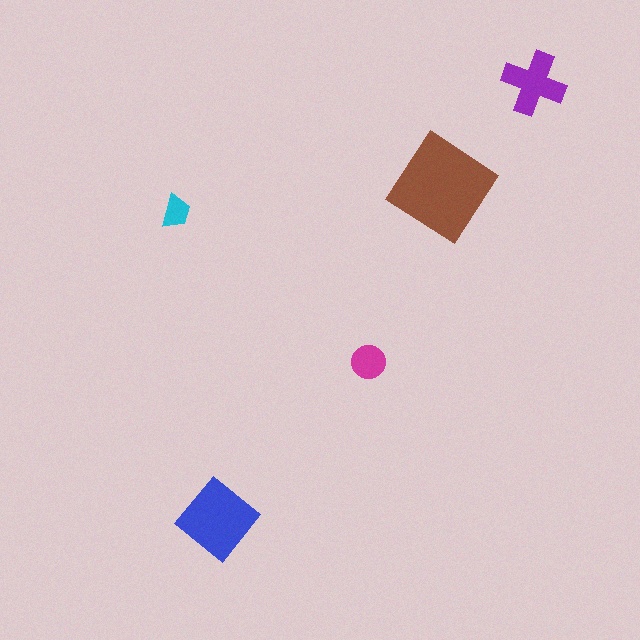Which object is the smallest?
The cyan trapezoid.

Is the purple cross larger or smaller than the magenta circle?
Larger.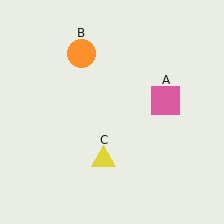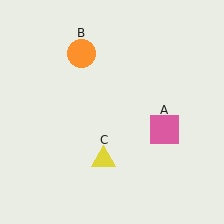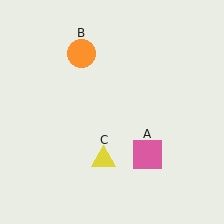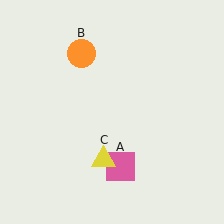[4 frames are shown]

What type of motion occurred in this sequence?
The pink square (object A) rotated clockwise around the center of the scene.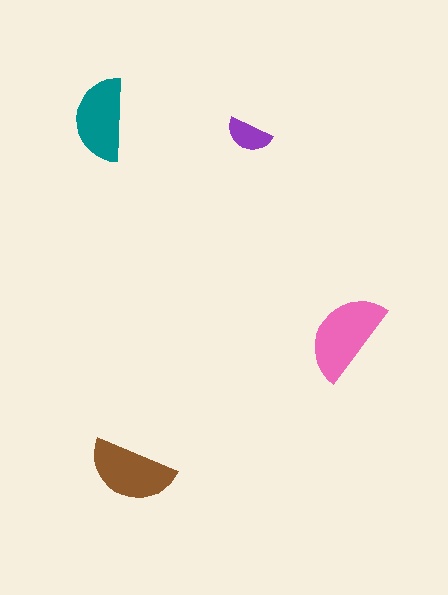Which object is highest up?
The teal semicircle is topmost.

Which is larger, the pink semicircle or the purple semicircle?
The pink one.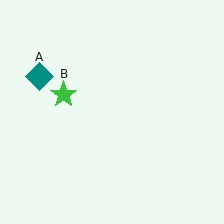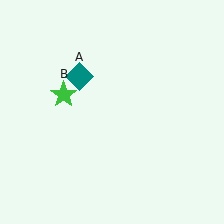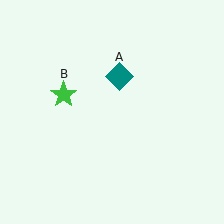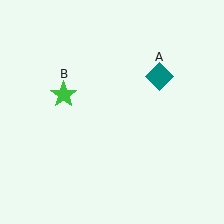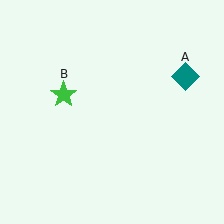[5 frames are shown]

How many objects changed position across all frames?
1 object changed position: teal diamond (object A).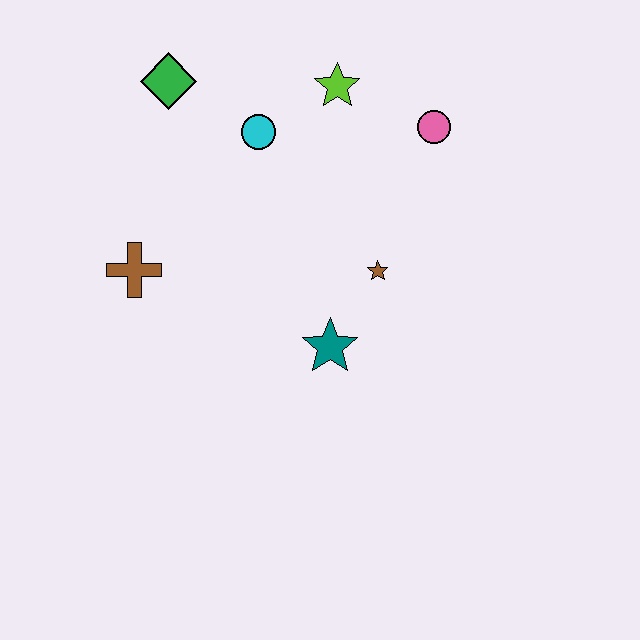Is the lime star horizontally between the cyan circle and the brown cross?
No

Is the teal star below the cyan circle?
Yes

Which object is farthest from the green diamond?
The teal star is farthest from the green diamond.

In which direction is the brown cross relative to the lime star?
The brown cross is to the left of the lime star.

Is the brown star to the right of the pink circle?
No